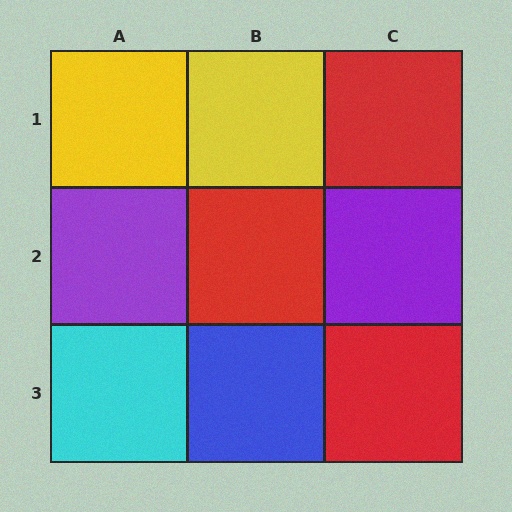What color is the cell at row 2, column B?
Red.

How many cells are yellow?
2 cells are yellow.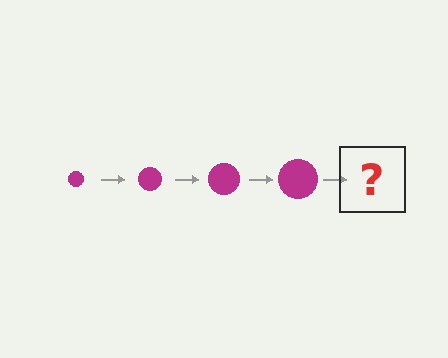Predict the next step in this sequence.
The next step is a magenta circle, larger than the previous one.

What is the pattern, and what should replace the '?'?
The pattern is that the circle gets progressively larger each step. The '?' should be a magenta circle, larger than the previous one.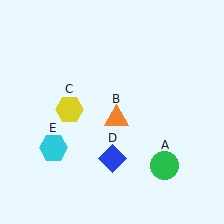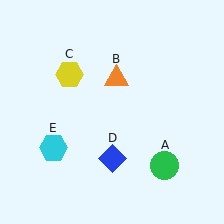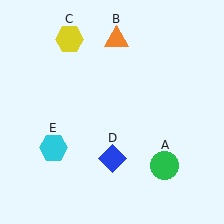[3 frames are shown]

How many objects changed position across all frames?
2 objects changed position: orange triangle (object B), yellow hexagon (object C).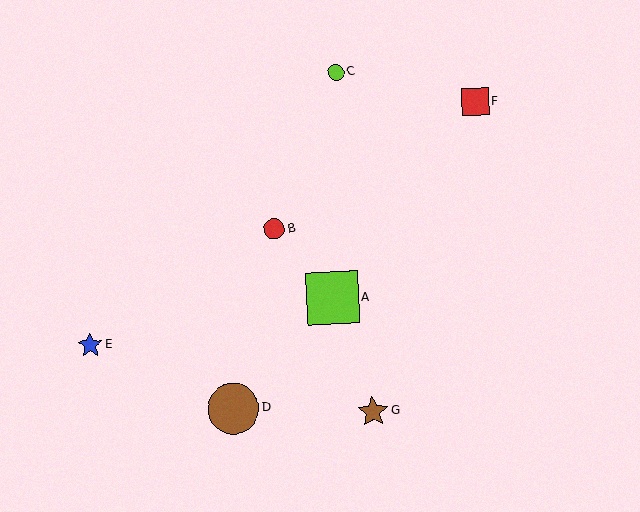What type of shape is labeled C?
Shape C is a lime circle.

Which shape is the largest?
The lime square (labeled A) is the largest.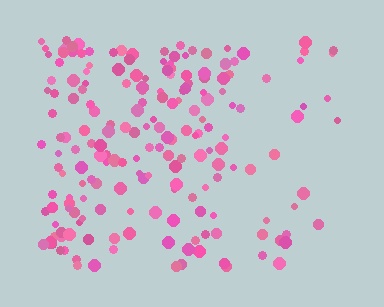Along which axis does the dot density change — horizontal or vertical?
Horizontal.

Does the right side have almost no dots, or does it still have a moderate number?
Still a moderate number, just noticeably fewer than the left.